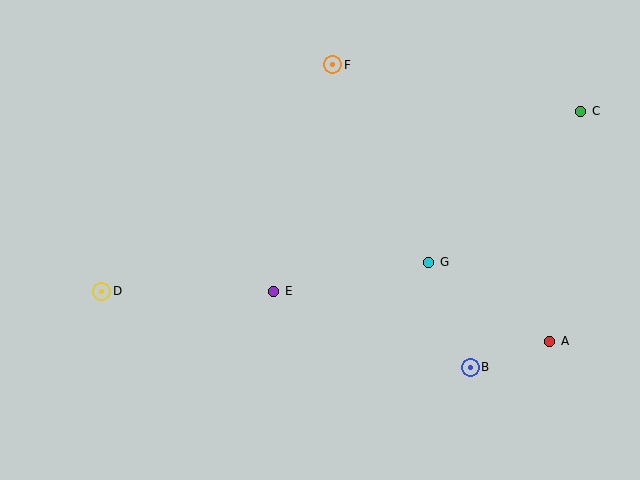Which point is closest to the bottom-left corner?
Point D is closest to the bottom-left corner.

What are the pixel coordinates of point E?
Point E is at (274, 291).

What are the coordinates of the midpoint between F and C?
The midpoint between F and C is at (457, 88).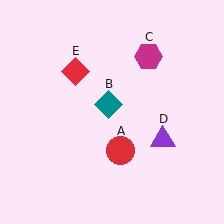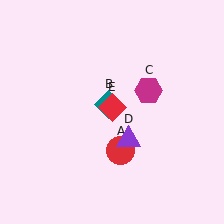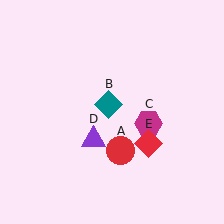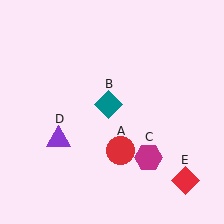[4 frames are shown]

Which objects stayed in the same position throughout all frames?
Red circle (object A) and teal diamond (object B) remained stationary.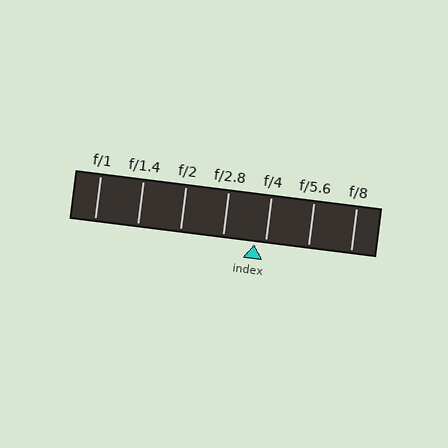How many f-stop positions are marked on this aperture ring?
There are 7 f-stop positions marked.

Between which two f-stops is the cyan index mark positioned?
The index mark is between f/2.8 and f/4.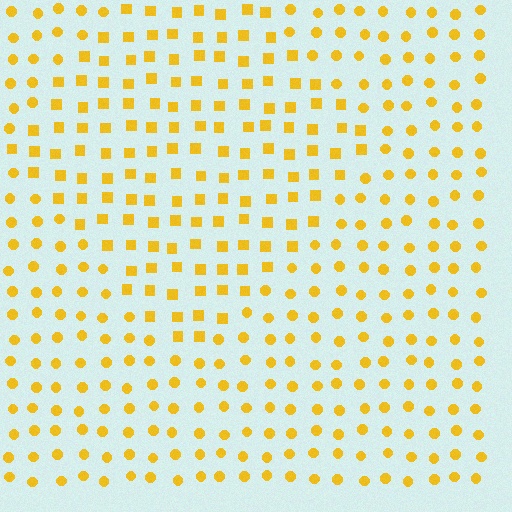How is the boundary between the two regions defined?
The boundary is defined by a change in element shape: squares inside vs. circles outside. All elements share the same color and spacing.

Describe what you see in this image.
The image is filled with small yellow elements arranged in a uniform grid. A diamond-shaped region contains squares, while the surrounding area contains circles. The boundary is defined purely by the change in element shape.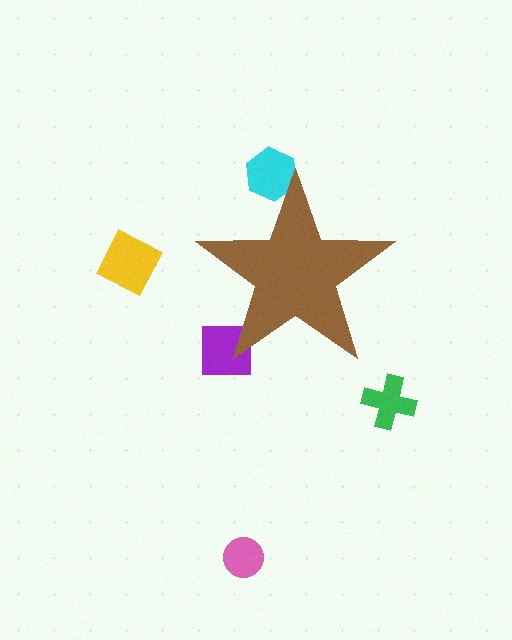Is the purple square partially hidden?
Yes, the purple square is partially hidden behind the brown star.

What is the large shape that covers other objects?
A brown star.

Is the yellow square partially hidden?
No, the yellow square is fully visible.